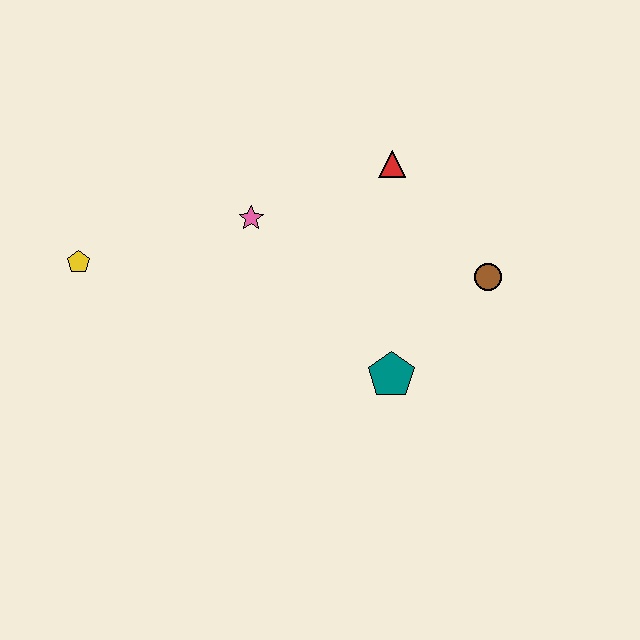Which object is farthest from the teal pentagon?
The yellow pentagon is farthest from the teal pentagon.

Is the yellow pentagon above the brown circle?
Yes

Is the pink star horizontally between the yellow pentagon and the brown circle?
Yes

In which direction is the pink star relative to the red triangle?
The pink star is to the left of the red triangle.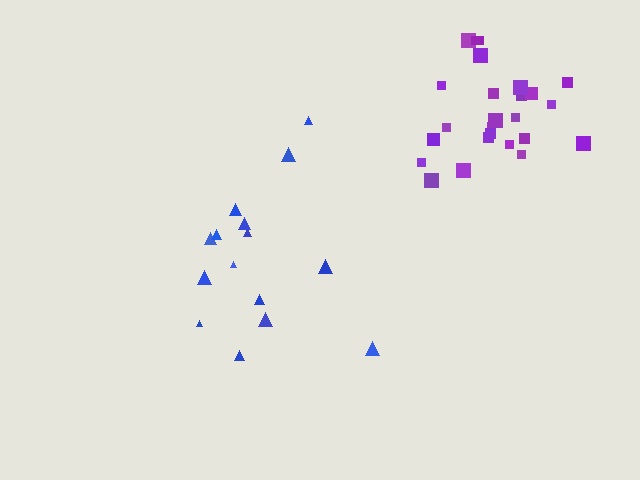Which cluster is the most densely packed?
Purple.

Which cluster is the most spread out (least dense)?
Blue.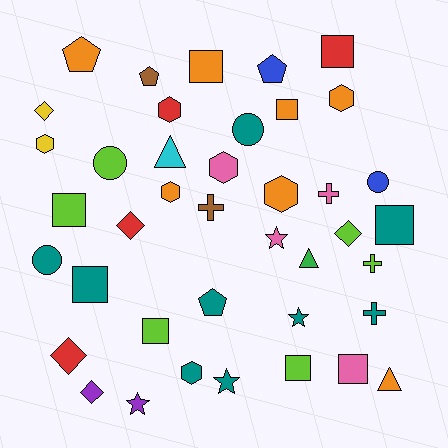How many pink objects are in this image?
There are 4 pink objects.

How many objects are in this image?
There are 40 objects.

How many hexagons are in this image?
There are 7 hexagons.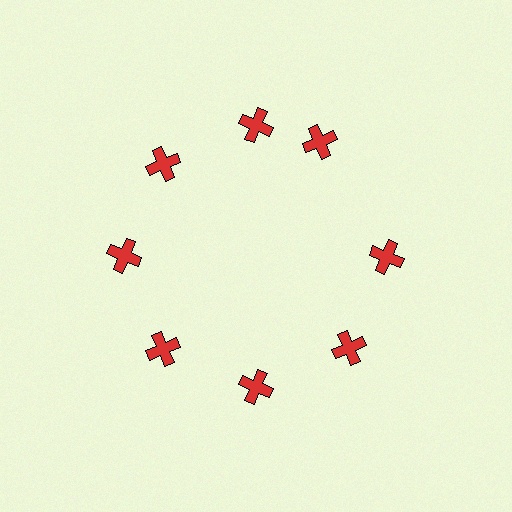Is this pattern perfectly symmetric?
No. The 8 red crosses are arranged in a ring, but one element near the 2 o'clock position is rotated out of alignment along the ring, breaking the 8-fold rotational symmetry.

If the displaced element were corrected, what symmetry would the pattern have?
It would have 8-fold rotational symmetry — the pattern would map onto itself every 45 degrees.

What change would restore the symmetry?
The symmetry would be restored by rotating it back into even spacing with its neighbors so that all 8 crosses sit at equal angles and equal distance from the center.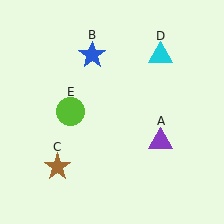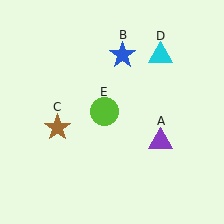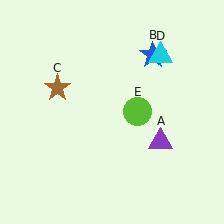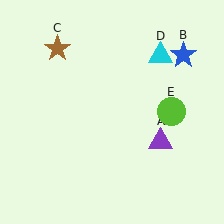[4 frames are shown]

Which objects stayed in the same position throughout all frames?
Purple triangle (object A) and cyan triangle (object D) remained stationary.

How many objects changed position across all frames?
3 objects changed position: blue star (object B), brown star (object C), lime circle (object E).